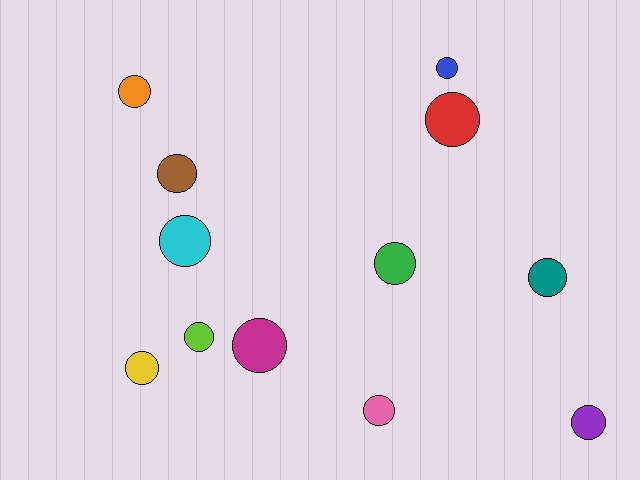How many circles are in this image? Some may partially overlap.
There are 12 circles.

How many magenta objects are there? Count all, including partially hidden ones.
There is 1 magenta object.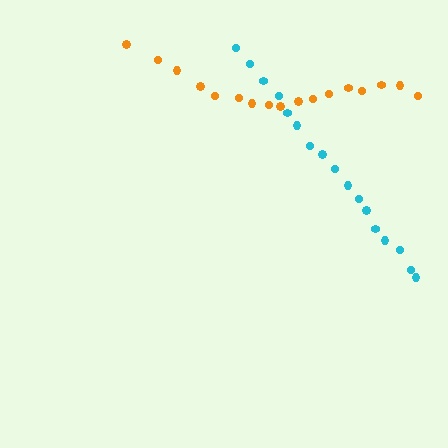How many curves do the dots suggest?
There are 2 distinct paths.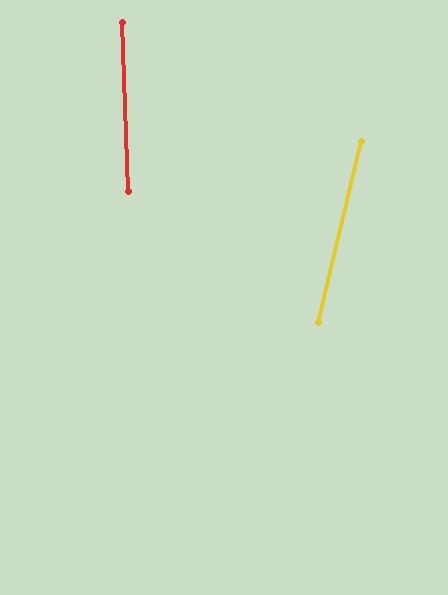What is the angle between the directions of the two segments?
Approximately 15 degrees.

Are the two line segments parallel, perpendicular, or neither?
Neither parallel nor perpendicular — they differ by about 15°.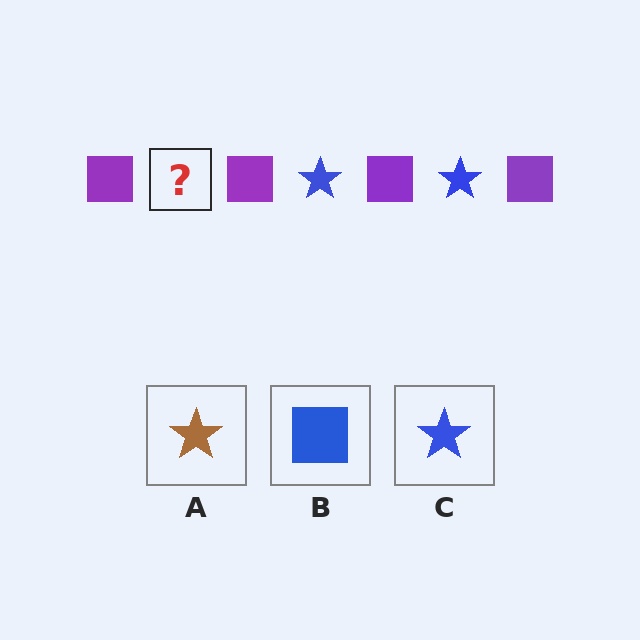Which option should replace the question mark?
Option C.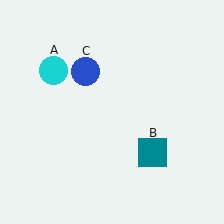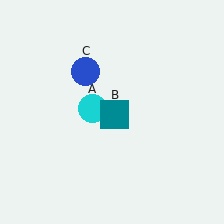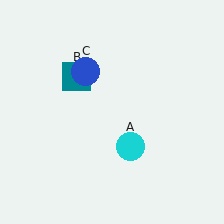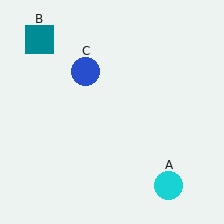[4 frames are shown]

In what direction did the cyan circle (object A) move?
The cyan circle (object A) moved down and to the right.